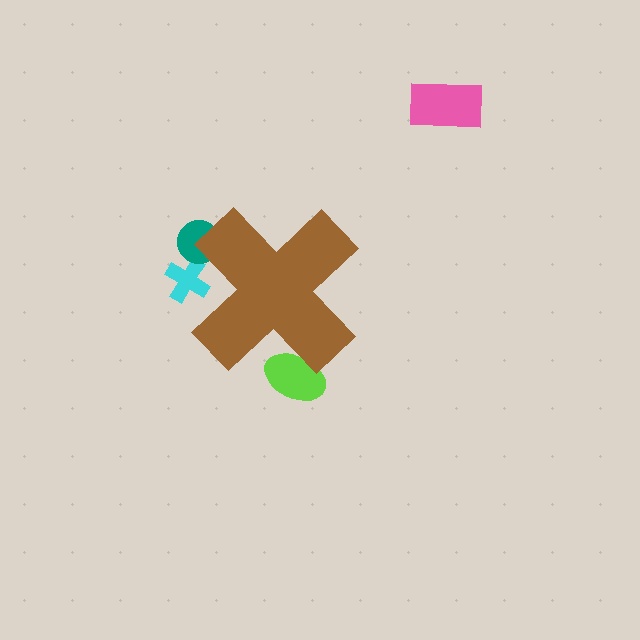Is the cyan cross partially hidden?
Yes, the cyan cross is partially hidden behind the brown cross.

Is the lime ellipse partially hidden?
Yes, the lime ellipse is partially hidden behind the brown cross.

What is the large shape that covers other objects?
A brown cross.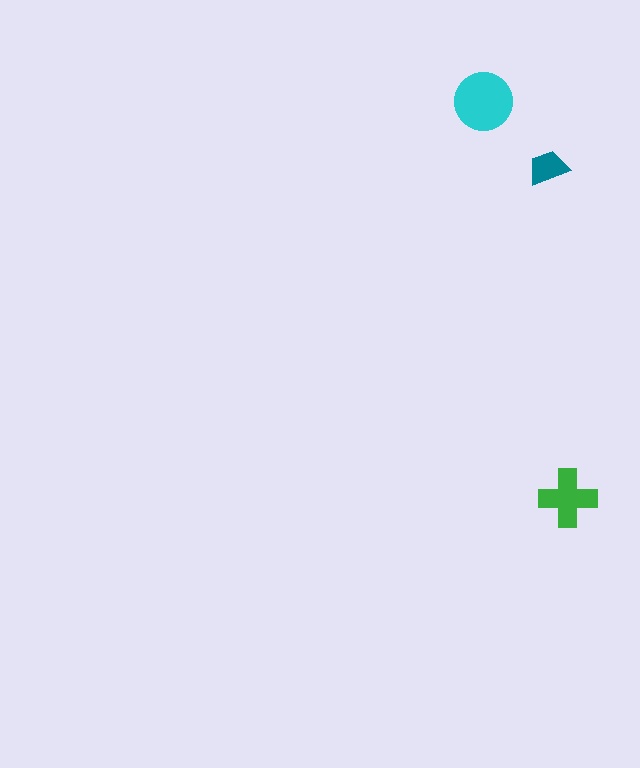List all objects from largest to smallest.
The cyan circle, the green cross, the teal trapezoid.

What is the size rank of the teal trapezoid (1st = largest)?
3rd.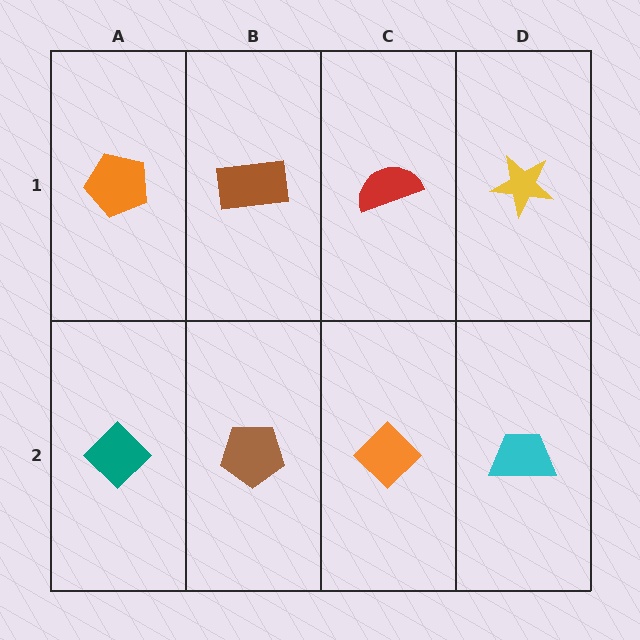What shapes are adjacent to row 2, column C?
A red semicircle (row 1, column C), a brown pentagon (row 2, column B), a cyan trapezoid (row 2, column D).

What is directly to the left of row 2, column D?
An orange diamond.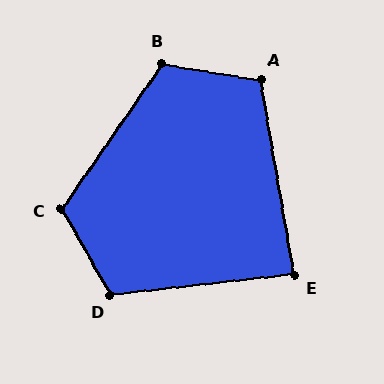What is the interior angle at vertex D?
Approximately 113 degrees (obtuse).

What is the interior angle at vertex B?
Approximately 115 degrees (obtuse).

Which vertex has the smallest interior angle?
E, at approximately 87 degrees.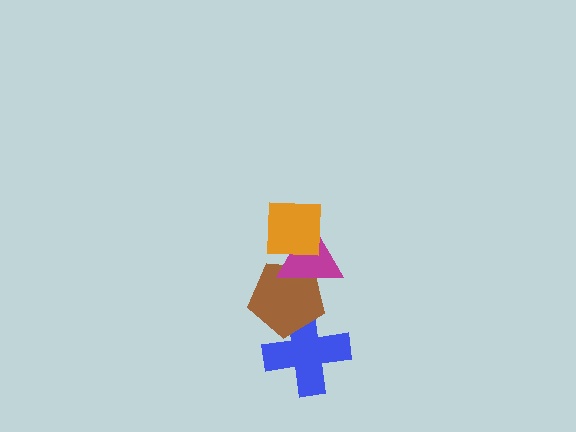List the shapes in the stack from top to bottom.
From top to bottom: the orange square, the magenta triangle, the brown pentagon, the blue cross.